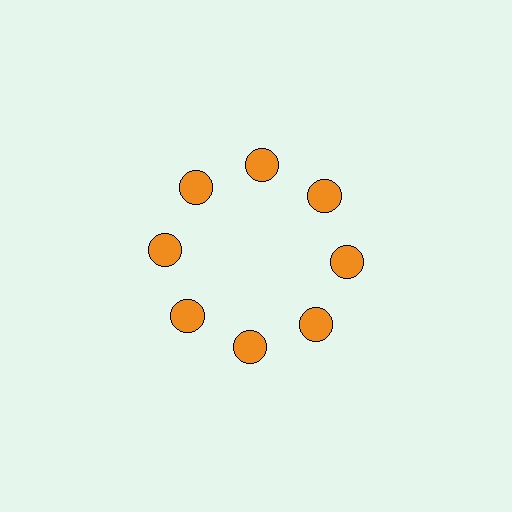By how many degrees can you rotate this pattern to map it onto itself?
The pattern maps onto itself every 45 degrees of rotation.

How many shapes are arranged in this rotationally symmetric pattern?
There are 8 shapes, arranged in 8 groups of 1.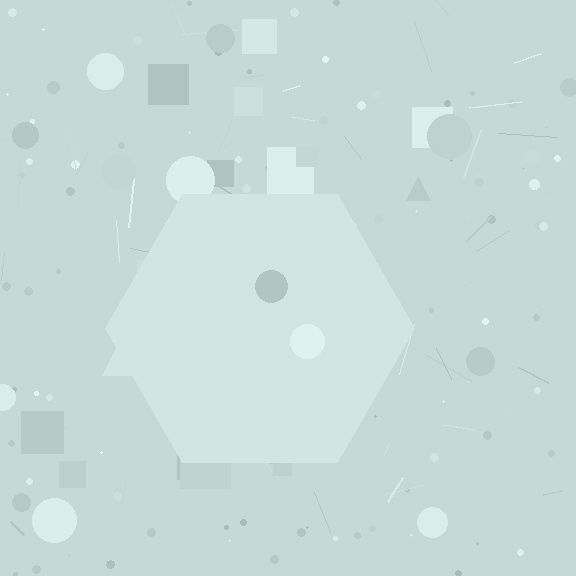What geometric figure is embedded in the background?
A hexagon is embedded in the background.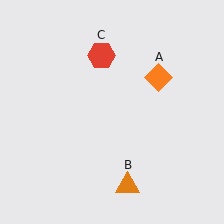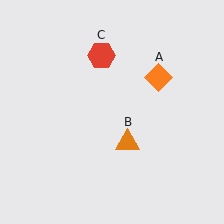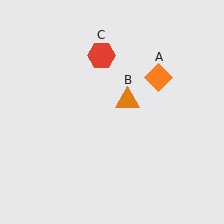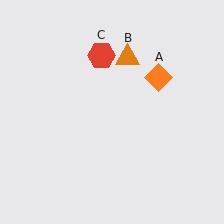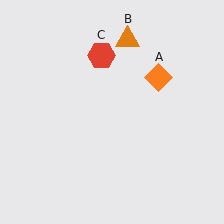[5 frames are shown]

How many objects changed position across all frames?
1 object changed position: orange triangle (object B).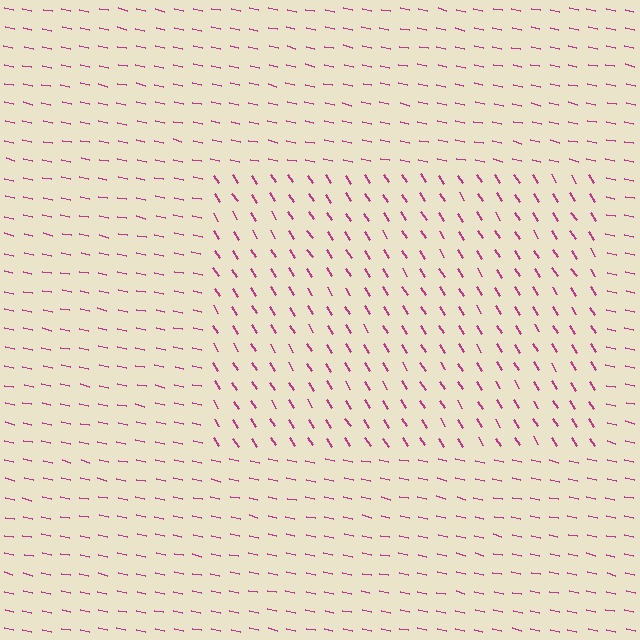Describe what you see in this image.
The image is filled with small magenta line segments. A rectangle region in the image has lines oriented differently from the surrounding lines, creating a visible texture boundary.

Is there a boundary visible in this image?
Yes, there is a texture boundary formed by a change in line orientation.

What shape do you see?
I see a rectangle.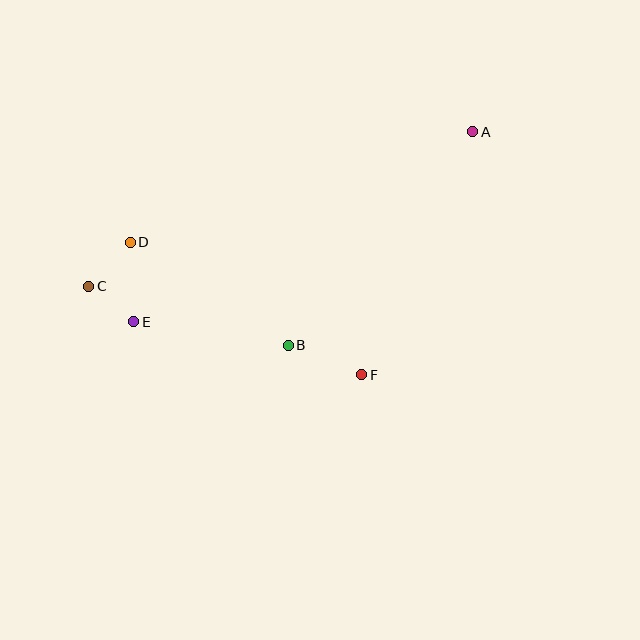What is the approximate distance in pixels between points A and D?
The distance between A and D is approximately 360 pixels.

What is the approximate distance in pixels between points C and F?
The distance between C and F is approximately 287 pixels.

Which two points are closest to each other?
Points C and E are closest to each other.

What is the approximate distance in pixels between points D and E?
The distance between D and E is approximately 80 pixels.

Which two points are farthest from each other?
Points A and C are farthest from each other.